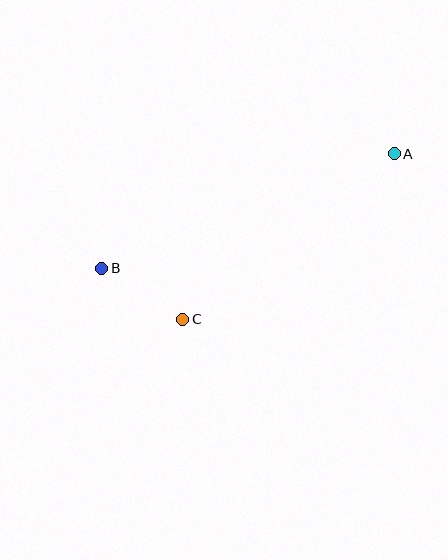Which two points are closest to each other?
Points B and C are closest to each other.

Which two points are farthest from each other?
Points A and B are farthest from each other.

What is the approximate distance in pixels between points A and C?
The distance between A and C is approximately 269 pixels.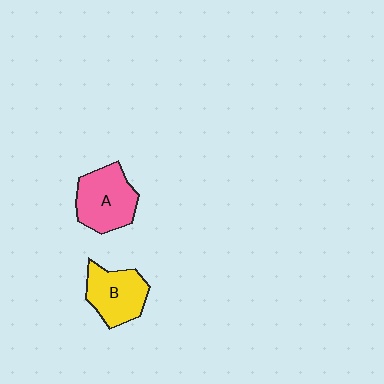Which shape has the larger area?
Shape A (pink).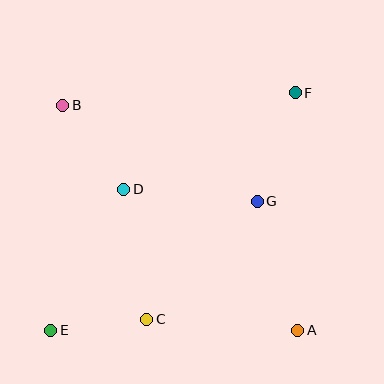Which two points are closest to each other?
Points C and E are closest to each other.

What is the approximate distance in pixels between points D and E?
The distance between D and E is approximately 158 pixels.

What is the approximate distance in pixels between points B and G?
The distance between B and G is approximately 217 pixels.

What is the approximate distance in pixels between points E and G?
The distance between E and G is approximately 243 pixels.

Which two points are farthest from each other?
Points E and F are farthest from each other.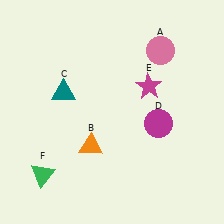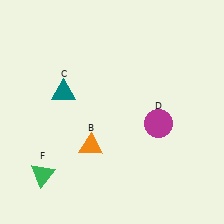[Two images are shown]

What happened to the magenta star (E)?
The magenta star (E) was removed in Image 2. It was in the top-right area of Image 1.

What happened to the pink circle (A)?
The pink circle (A) was removed in Image 2. It was in the top-right area of Image 1.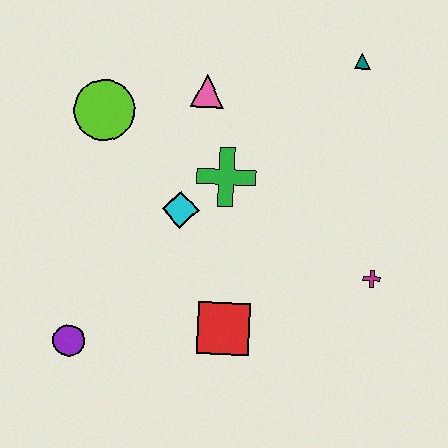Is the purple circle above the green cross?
No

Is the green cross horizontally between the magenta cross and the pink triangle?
Yes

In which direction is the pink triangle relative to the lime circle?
The pink triangle is to the right of the lime circle.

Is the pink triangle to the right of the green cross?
No